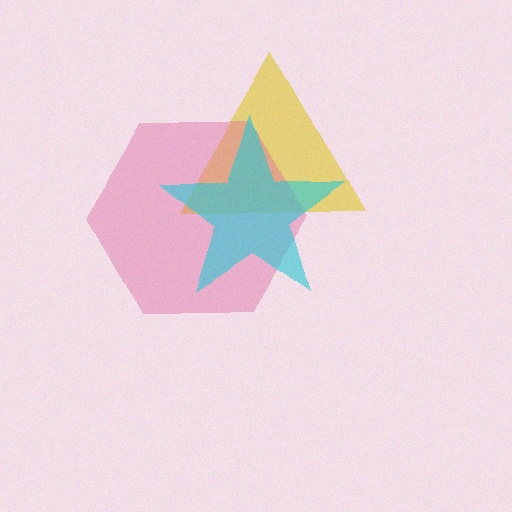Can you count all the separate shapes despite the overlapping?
Yes, there are 3 separate shapes.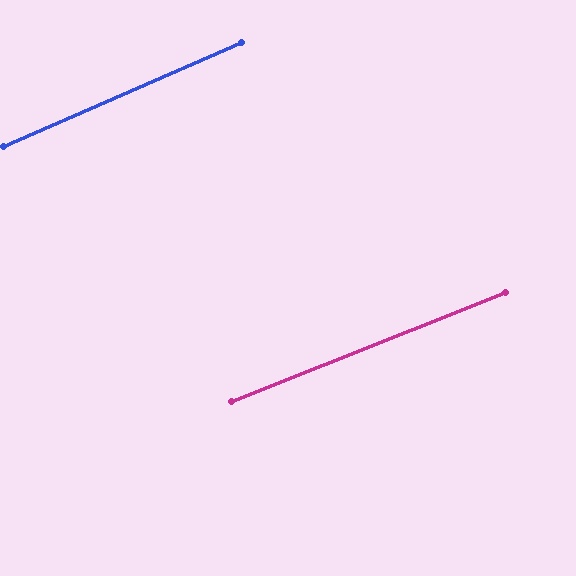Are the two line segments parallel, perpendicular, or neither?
Parallel — their directions differ by only 2.0°.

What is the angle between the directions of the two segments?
Approximately 2 degrees.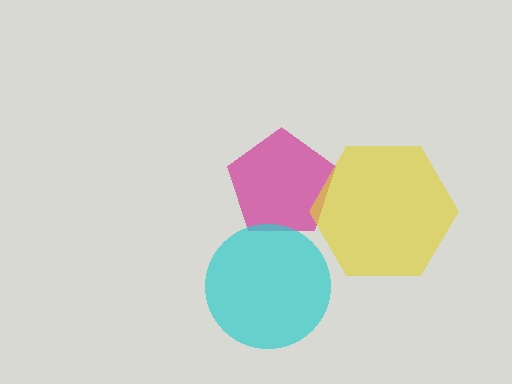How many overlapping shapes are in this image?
There are 3 overlapping shapes in the image.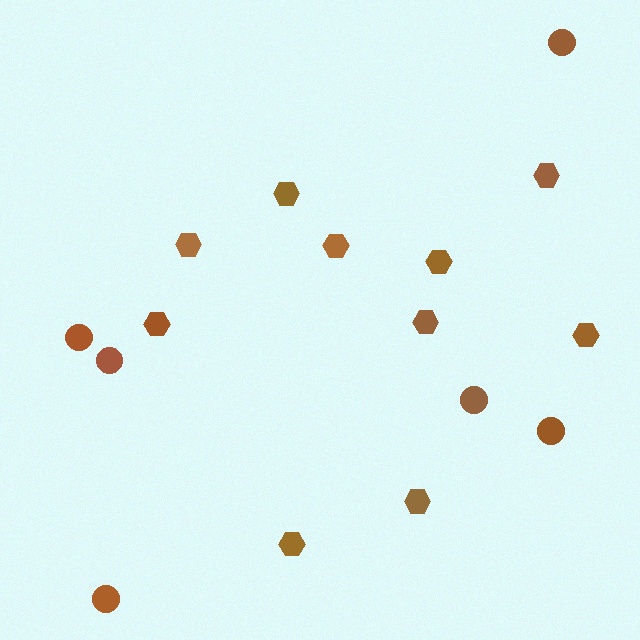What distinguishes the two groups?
There are 2 groups: one group of hexagons (10) and one group of circles (6).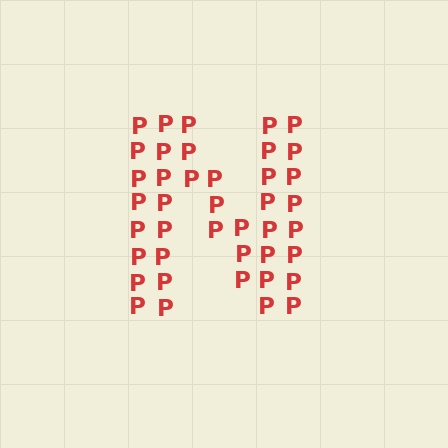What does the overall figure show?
The overall figure shows the letter N.